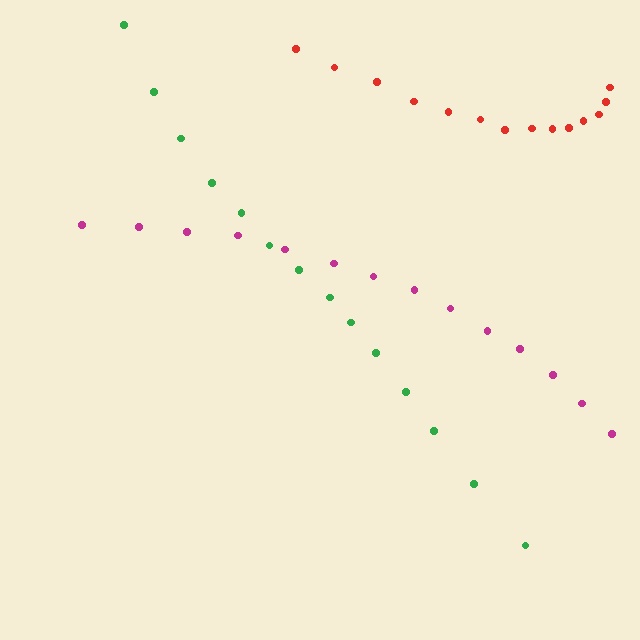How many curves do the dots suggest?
There are 3 distinct paths.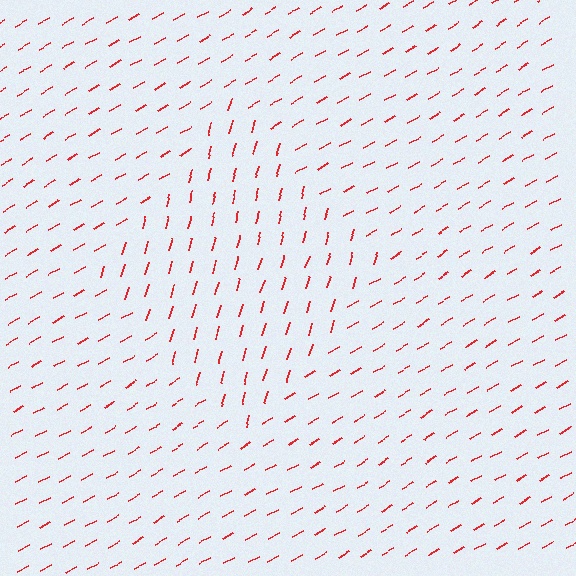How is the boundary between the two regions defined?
The boundary is defined purely by a change in line orientation (approximately 45 degrees difference). All lines are the same color and thickness.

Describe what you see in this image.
The image is filled with small red line segments. A diamond region in the image has lines oriented differently from the surrounding lines, creating a visible texture boundary.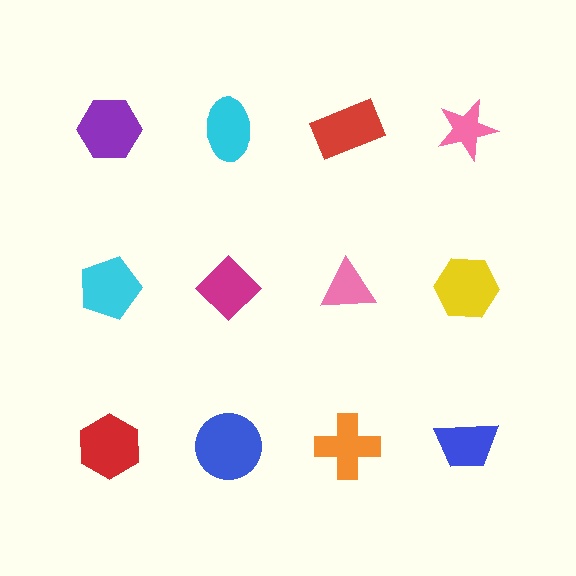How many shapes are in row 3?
4 shapes.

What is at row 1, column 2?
A cyan ellipse.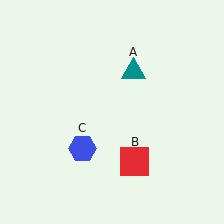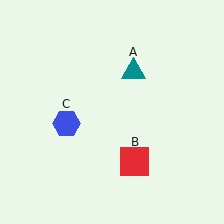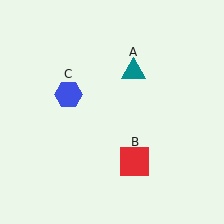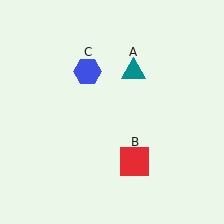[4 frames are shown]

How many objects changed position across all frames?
1 object changed position: blue hexagon (object C).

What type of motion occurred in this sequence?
The blue hexagon (object C) rotated clockwise around the center of the scene.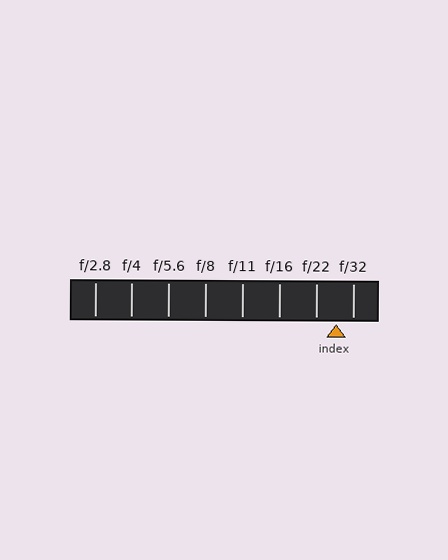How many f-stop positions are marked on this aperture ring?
There are 8 f-stop positions marked.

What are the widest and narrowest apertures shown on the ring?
The widest aperture shown is f/2.8 and the narrowest is f/32.